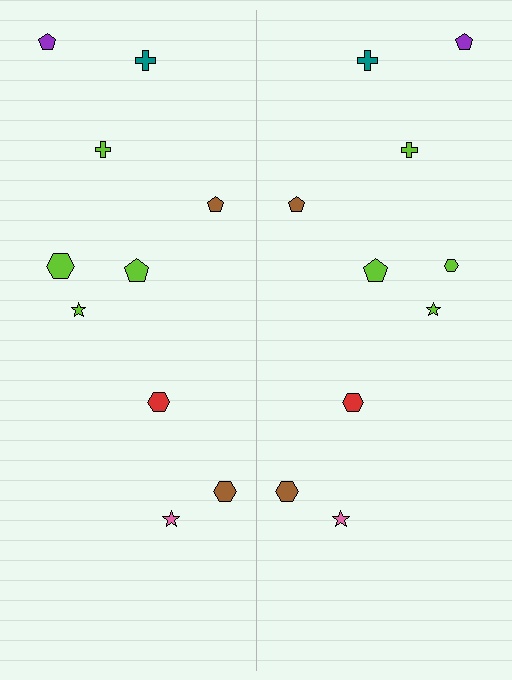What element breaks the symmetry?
The lime hexagon on the right side has a different size than its mirror counterpart.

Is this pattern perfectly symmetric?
No, the pattern is not perfectly symmetric. The lime hexagon on the right side has a different size than its mirror counterpart.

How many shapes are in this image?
There are 20 shapes in this image.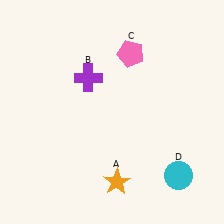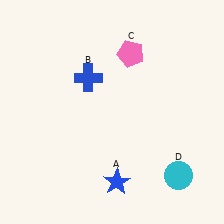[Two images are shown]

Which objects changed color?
A changed from orange to blue. B changed from purple to blue.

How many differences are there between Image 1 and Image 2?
There are 2 differences between the two images.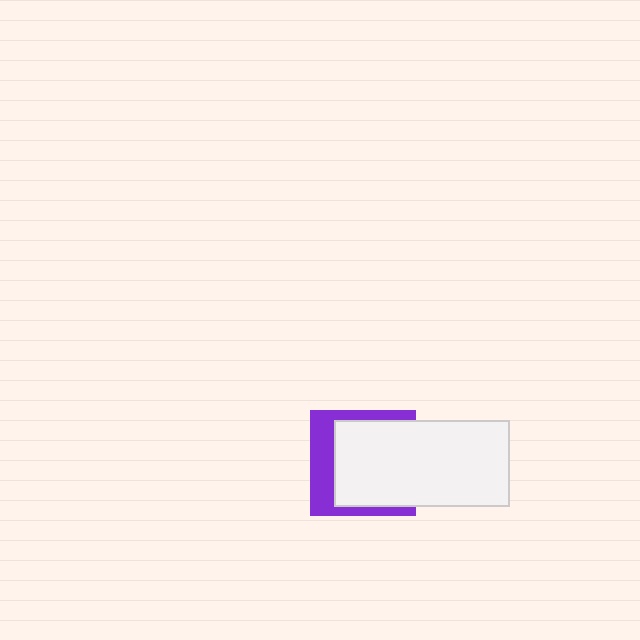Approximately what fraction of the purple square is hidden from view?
Roughly 64% of the purple square is hidden behind the white rectangle.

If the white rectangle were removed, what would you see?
You would see the complete purple square.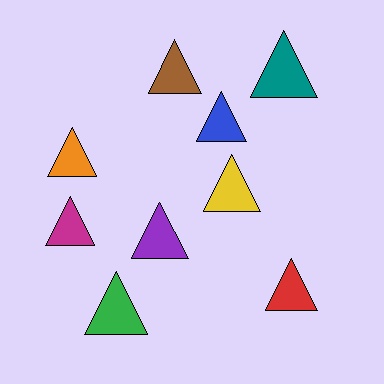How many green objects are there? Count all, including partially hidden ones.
There is 1 green object.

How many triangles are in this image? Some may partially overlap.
There are 9 triangles.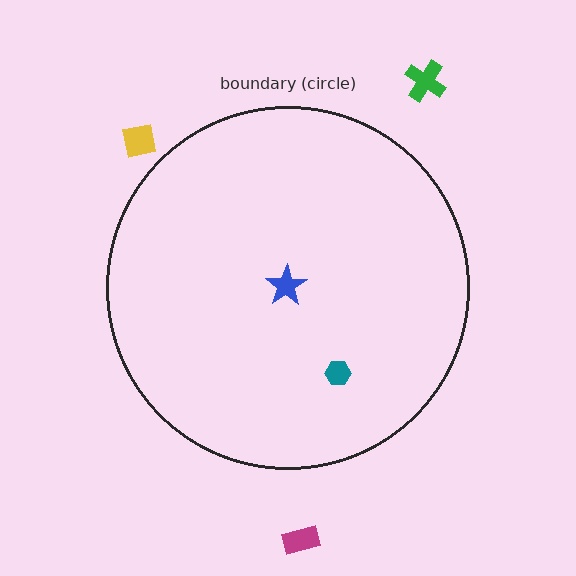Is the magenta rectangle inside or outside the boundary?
Outside.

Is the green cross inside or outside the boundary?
Outside.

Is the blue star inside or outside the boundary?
Inside.